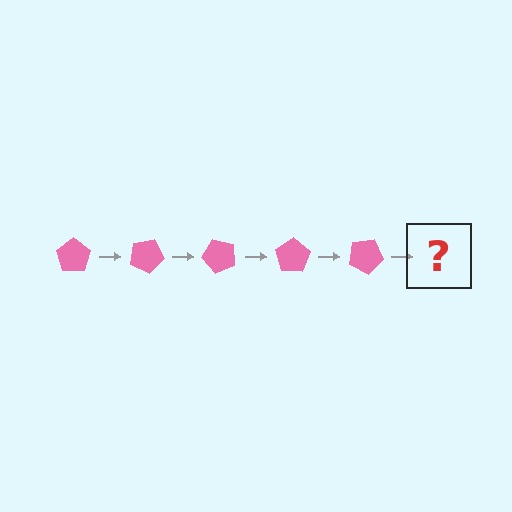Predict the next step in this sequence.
The next step is a pink pentagon rotated 125 degrees.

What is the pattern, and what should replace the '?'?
The pattern is that the pentagon rotates 25 degrees each step. The '?' should be a pink pentagon rotated 125 degrees.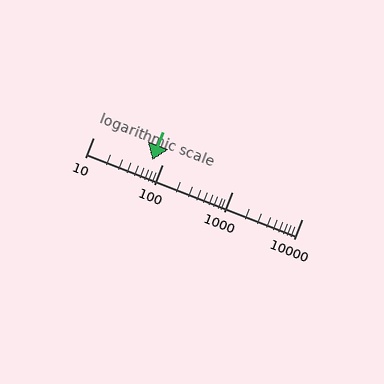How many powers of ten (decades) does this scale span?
The scale spans 3 decades, from 10 to 10000.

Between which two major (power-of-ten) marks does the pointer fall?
The pointer is between 10 and 100.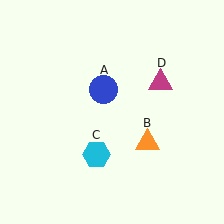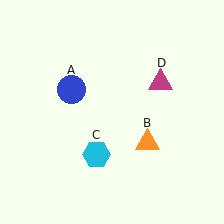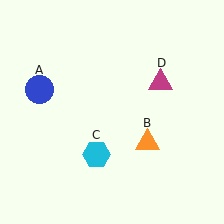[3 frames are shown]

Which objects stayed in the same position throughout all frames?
Orange triangle (object B) and cyan hexagon (object C) and magenta triangle (object D) remained stationary.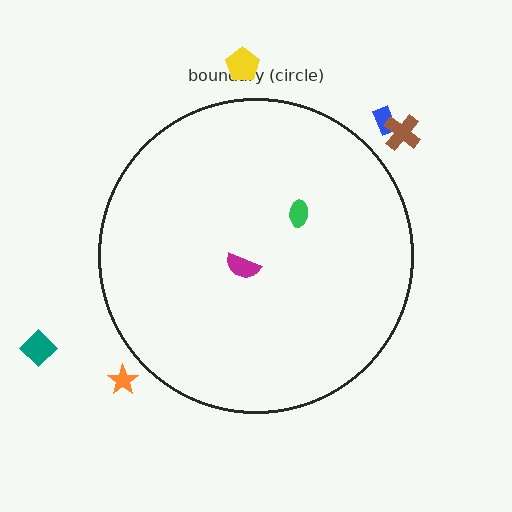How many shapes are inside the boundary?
2 inside, 5 outside.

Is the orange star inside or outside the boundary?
Outside.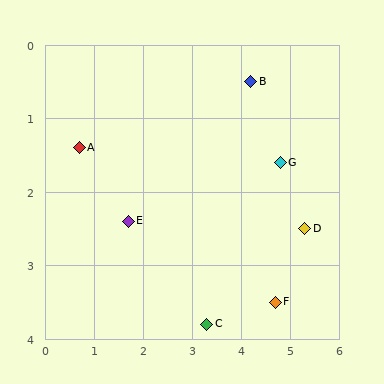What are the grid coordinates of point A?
Point A is at approximately (0.7, 1.4).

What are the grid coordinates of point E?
Point E is at approximately (1.7, 2.4).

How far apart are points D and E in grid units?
Points D and E are about 3.6 grid units apart.